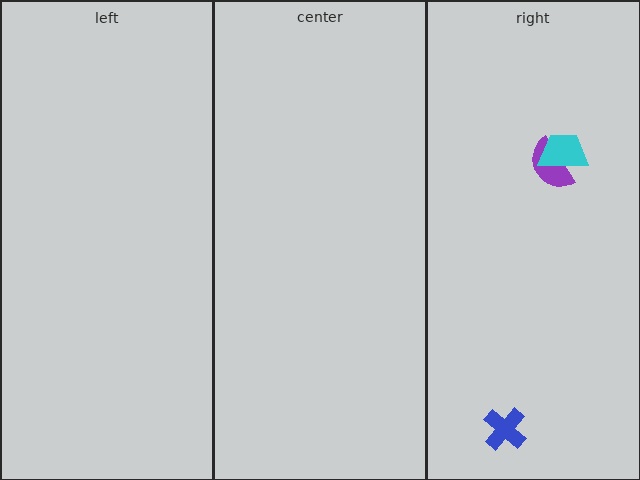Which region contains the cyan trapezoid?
The right region.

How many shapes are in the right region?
3.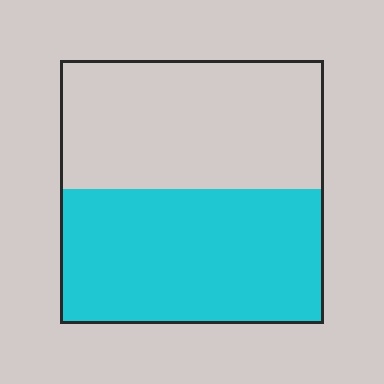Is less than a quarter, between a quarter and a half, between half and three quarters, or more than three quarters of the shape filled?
Between half and three quarters.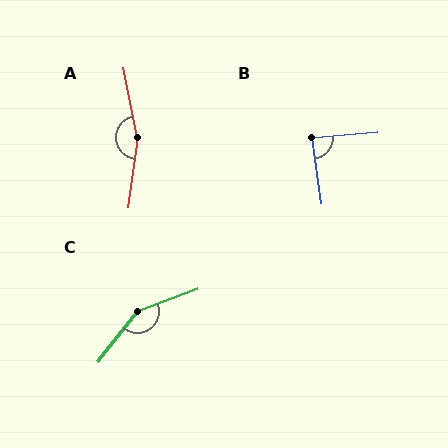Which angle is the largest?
A, at approximately 161 degrees.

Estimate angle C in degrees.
Approximately 148 degrees.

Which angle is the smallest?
B, at approximately 86 degrees.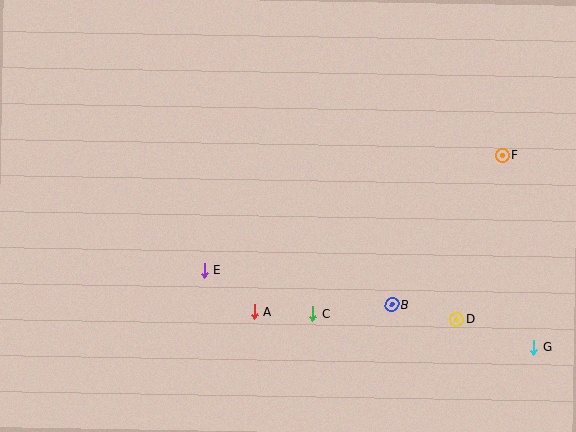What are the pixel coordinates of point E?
Point E is at (204, 270).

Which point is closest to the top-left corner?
Point E is closest to the top-left corner.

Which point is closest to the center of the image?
Point E at (204, 270) is closest to the center.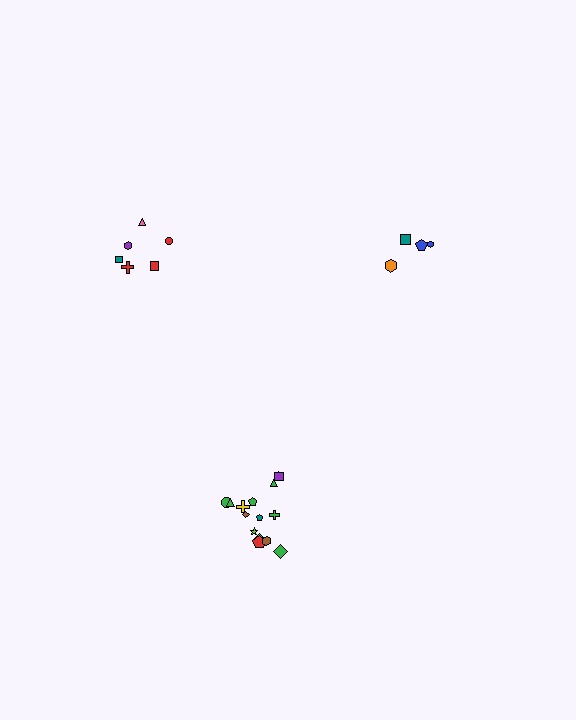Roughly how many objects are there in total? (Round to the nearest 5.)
Roughly 25 objects in total.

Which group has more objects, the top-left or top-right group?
The top-left group.